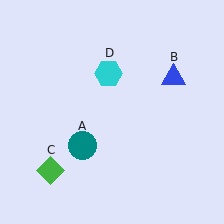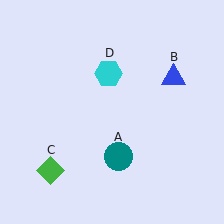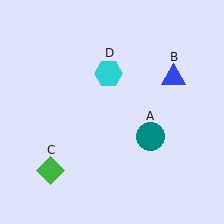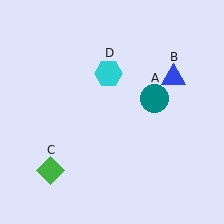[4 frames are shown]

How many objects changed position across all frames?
1 object changed position: teal circle (object A).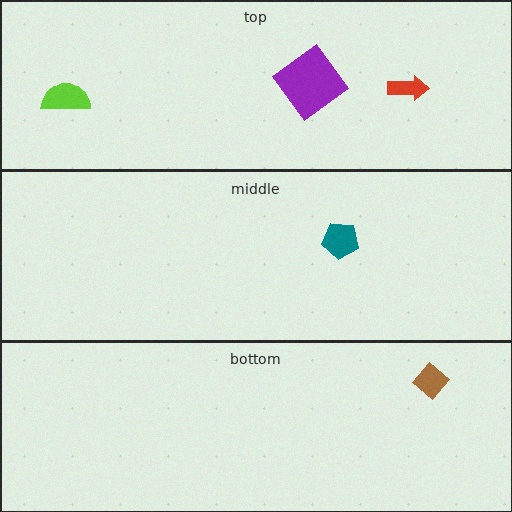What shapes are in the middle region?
The teal pentagon.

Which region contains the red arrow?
The top region.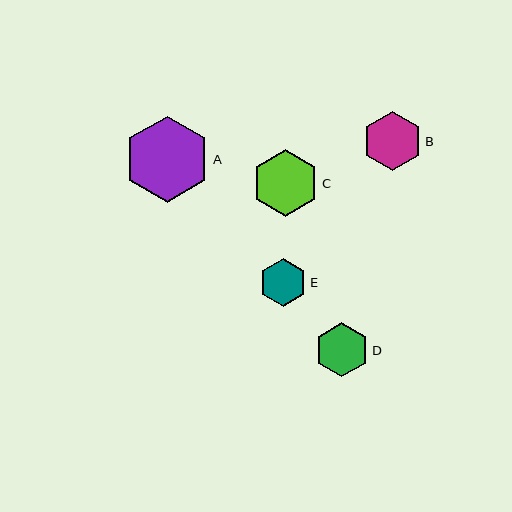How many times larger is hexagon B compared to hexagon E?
Hexagon B is approximately 1.2 times the size of hexagon E.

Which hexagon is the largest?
Hexagon A is the largest with a size of approximately 86 pixels.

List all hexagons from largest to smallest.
From largest to smallest: A, C, B, D, E.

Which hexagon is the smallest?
Hexagon E is the smallest with a size of approximately 48 pixels.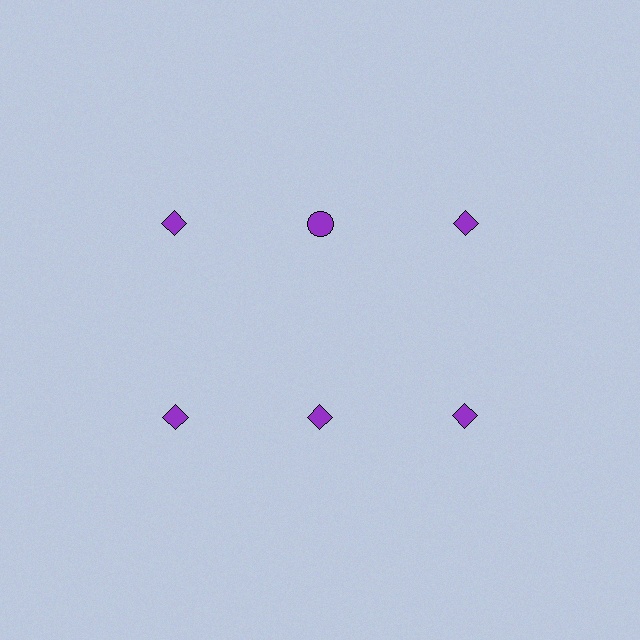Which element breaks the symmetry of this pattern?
The purple circle in the top row, second from left column breaks the symmetry. All other shapes are purple diamonds.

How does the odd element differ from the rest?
It has a different shape: circle instead of diamond.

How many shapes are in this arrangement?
There are 6 shapes arranged in a grid pattern.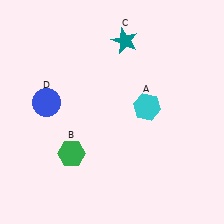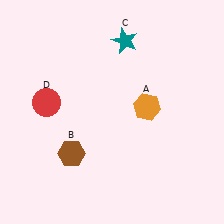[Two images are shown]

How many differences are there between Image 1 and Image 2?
There are 3 differences between the two images.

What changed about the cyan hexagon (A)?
In Image 1, A is cyan. In Image 2, it changed to orange.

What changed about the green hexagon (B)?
In Image 1, B is green. In Image 2, it changed to brown.